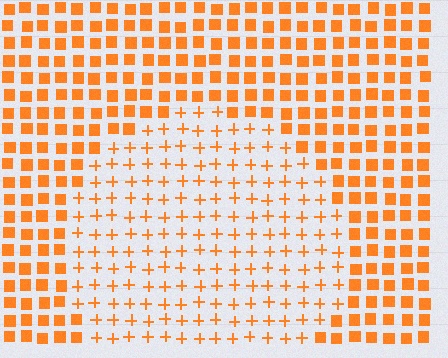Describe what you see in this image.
The image is filled with small orange elements arranged in a uniform grid. A circle-shaped region contains plus signs, while the surrounding area contains squares. The boundary is defined purely by the change in element shape.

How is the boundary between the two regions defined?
The boundary is defined by a change in element shape: plus signs inside vs. squares outside. All elements share the same color and spacing.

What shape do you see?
I see a circle.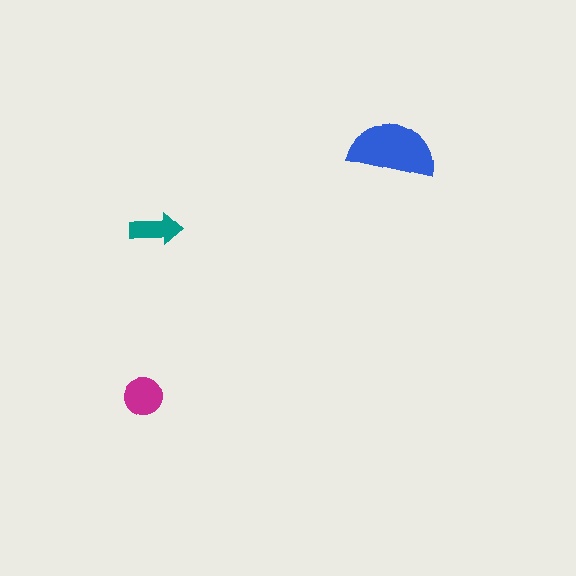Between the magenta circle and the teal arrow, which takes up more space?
The magenta circle.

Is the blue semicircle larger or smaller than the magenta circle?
Larger.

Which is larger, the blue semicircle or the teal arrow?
The blue semicircle.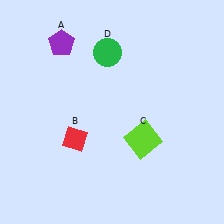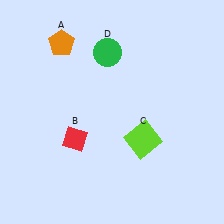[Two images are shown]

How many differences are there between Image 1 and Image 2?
There is 1 difference between the two images.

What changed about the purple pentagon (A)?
In Image 1, A is purple. In Image 2, it changed to orange.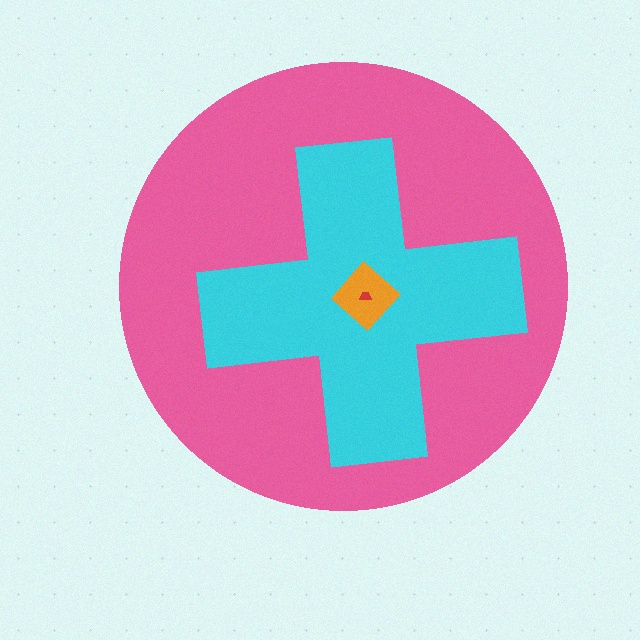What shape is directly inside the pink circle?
The cyan cross.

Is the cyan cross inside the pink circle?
Yes.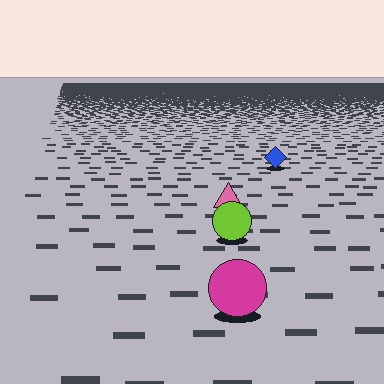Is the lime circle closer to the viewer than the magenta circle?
No. The magenta circle is closer — you can tell from the texture gradient: the ground texture is coarser near it.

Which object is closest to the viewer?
The magenta circle is closest. The texture marks near it are larger and more spread out.